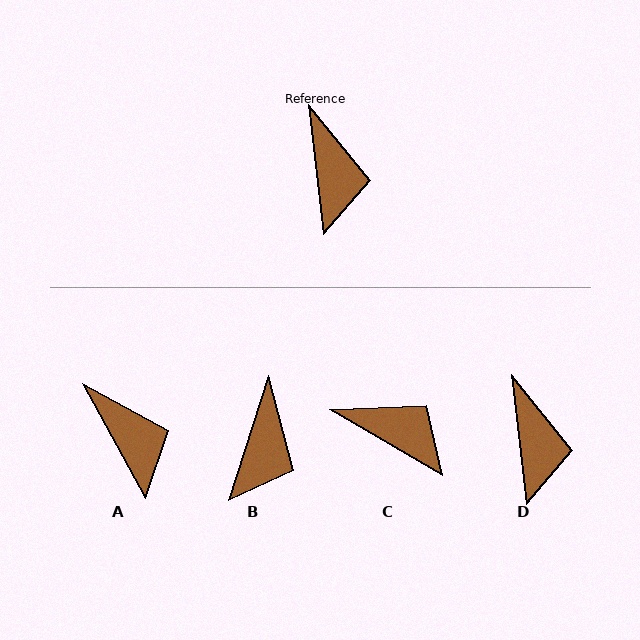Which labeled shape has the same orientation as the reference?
D.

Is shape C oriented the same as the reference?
No, it is off by about 53 degrees.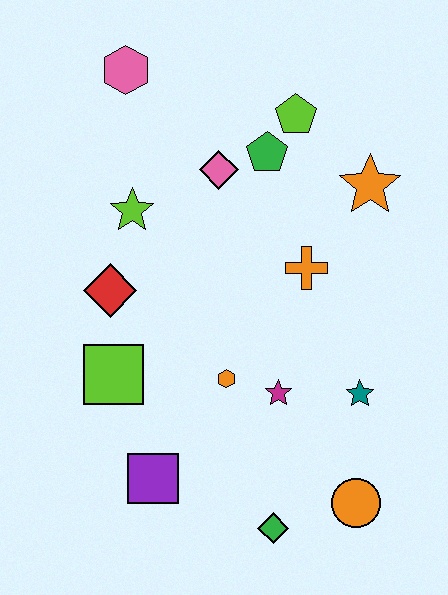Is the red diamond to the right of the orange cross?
No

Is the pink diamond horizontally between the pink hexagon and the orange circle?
Yes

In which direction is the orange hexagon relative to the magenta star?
The orange hexagon is to the left of the magenta star.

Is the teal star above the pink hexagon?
No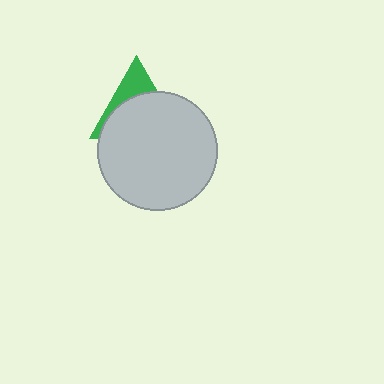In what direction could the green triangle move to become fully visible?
The green triangle could move up. That would shift it out from behind the light gray circle entirely.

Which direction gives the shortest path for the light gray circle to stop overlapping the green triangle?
Moving down gives the shortest separation.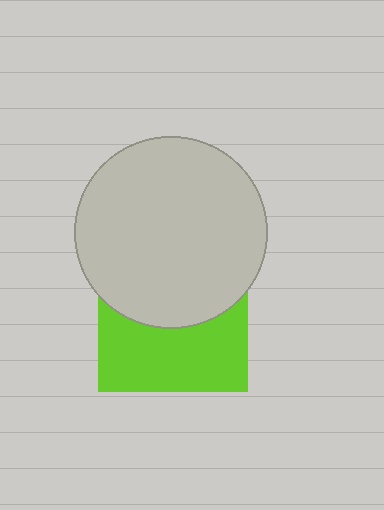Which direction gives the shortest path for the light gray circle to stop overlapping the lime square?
Moving up gives the shortest separation.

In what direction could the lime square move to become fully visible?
The lime square could move down. That would shift it out from behind the light gray circle entirely.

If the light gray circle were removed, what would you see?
You would see the complete lime square.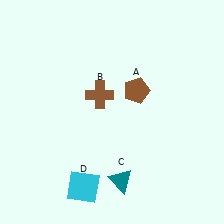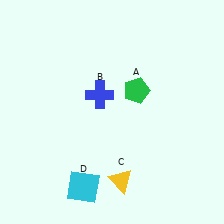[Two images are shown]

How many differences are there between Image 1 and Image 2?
There are 3 differences between the two images.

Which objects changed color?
A changed from brown to green. B changed from brown to blue. C changed from teal to yellow.